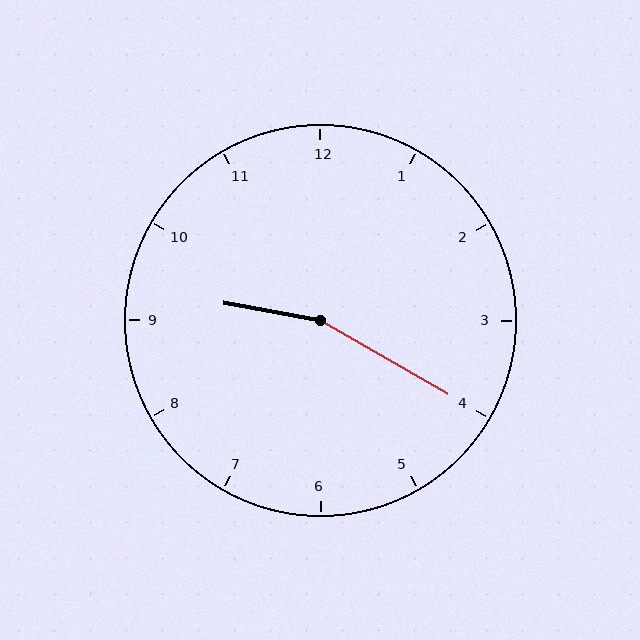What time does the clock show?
9:20.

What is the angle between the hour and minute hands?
Approximately 160 degrees.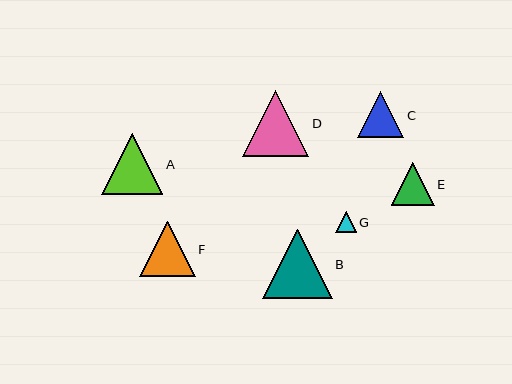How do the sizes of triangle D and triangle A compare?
Triangle D and triangle A are approximately the same size.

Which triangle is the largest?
Triangle B is the largest with a size of approximately 70 pixels.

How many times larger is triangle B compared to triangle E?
Triangle B is approximately 1.6 times the size of triangle E.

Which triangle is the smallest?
Triangle G is the smallest with a size of approximately 21 pixels.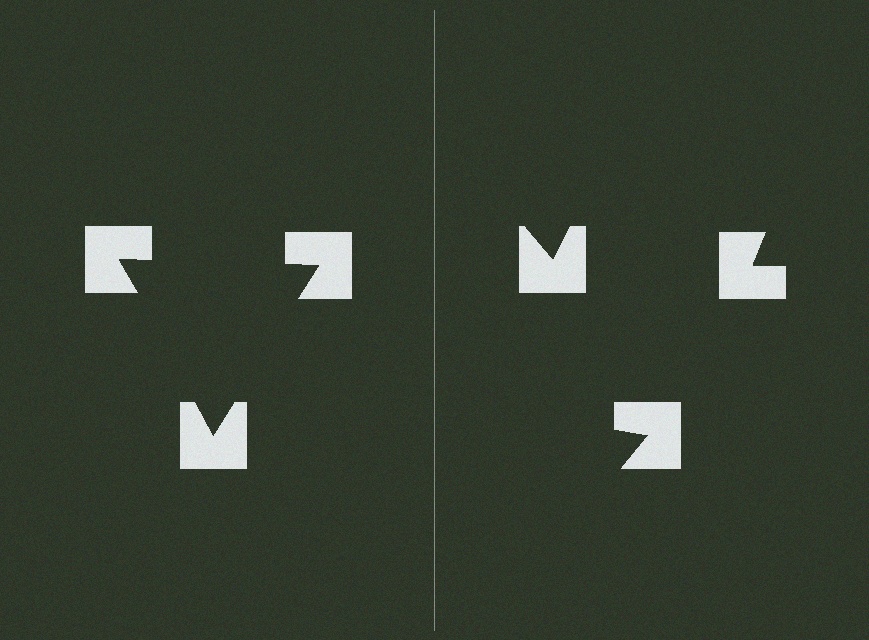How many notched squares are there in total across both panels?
6 — 3 on each side.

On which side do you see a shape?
An illusory triangle appears on the left side. On the right side the wedge cuts are rotated, so no coherent shape forms.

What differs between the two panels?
The notched squares are positioned identically on both sides; only the wedge orientations differ. On the left they align to a triangle; on the right they are misaligned.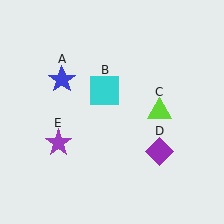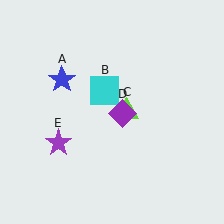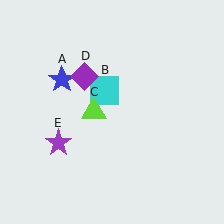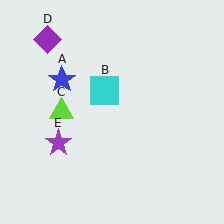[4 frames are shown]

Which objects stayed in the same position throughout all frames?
Blue star (object A) and cyan square (object B) and purple star (object E) remained stationary.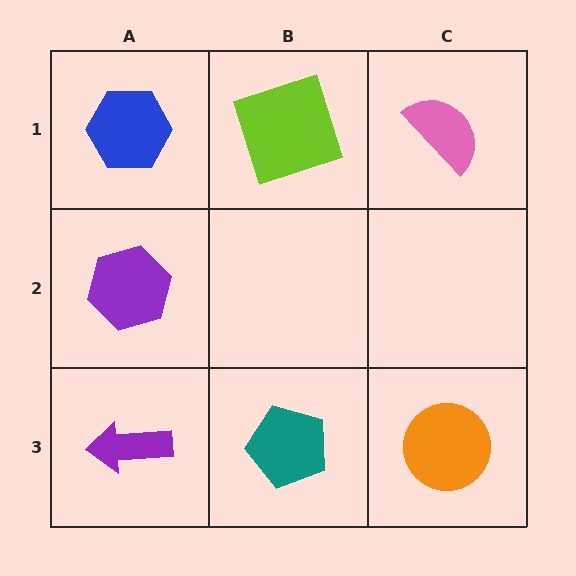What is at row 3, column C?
An orange circle.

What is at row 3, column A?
A purple arrow.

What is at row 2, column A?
A purple hexagon.